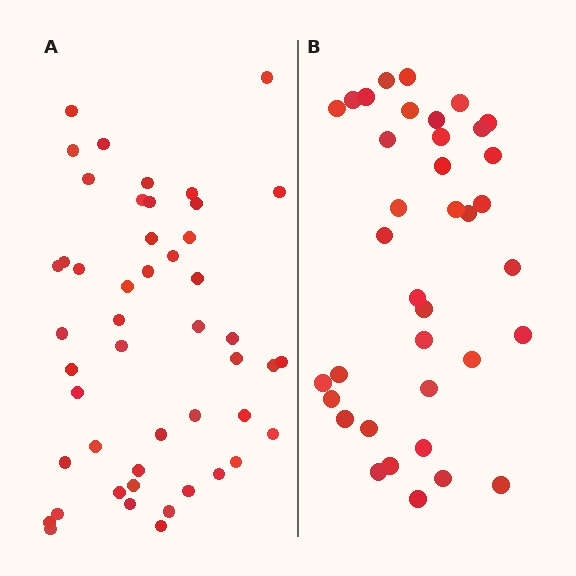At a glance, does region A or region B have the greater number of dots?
Region A (the left region) has more dots.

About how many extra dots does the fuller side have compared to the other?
Region A has roughly 12 or so more dots than region B.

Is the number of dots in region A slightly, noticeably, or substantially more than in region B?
Region A has noticeably more, but not dramatically so. The ratio is roughly 1.3 to 1.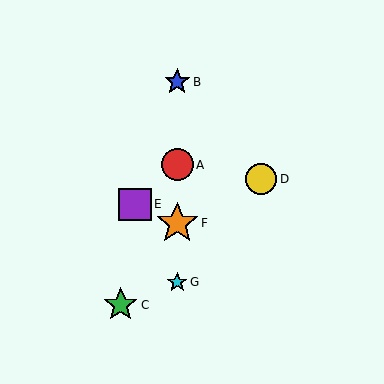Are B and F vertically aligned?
Yes, both are at x≈177.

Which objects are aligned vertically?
Objects A, B, F, G are aligned vertically.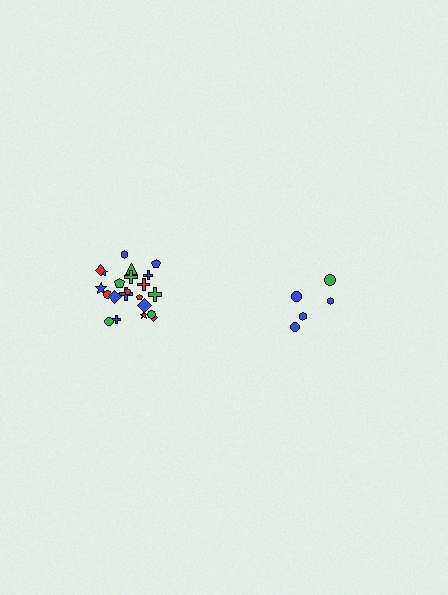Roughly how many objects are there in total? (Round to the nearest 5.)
Roughly 25 objects in total.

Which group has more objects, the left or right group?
The left group.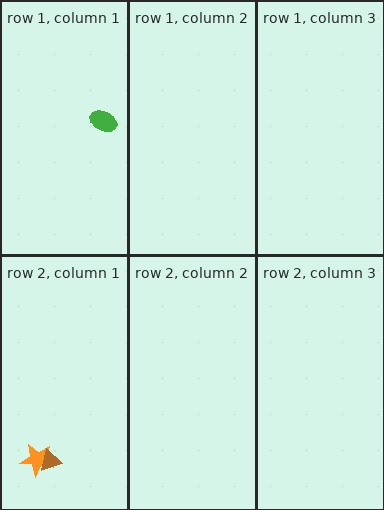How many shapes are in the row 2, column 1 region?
2.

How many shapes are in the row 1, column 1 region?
1.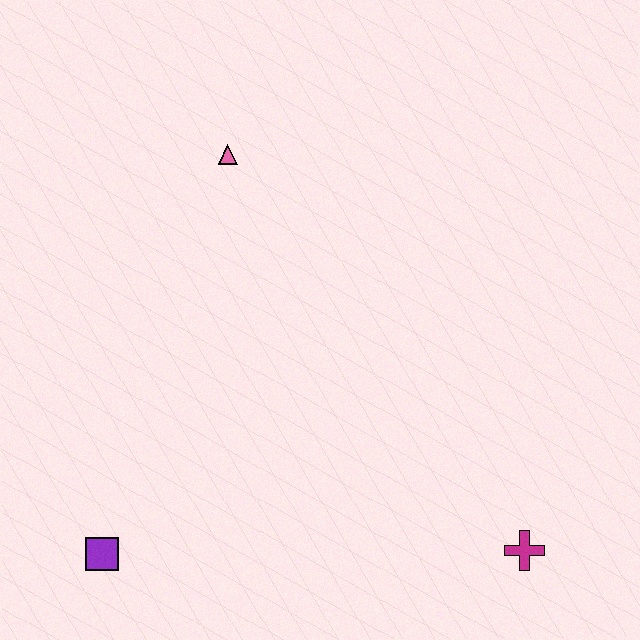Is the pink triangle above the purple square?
Yes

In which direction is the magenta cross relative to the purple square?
The magenta cross is to the right of the purple square.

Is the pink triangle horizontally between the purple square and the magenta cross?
Yes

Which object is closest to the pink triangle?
The purple square is closest to the pink triangle.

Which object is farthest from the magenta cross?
The pink triangle is farthest from the magenta cross.